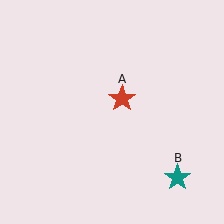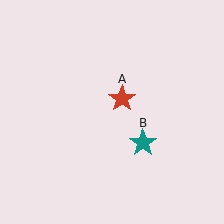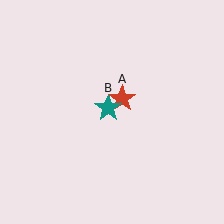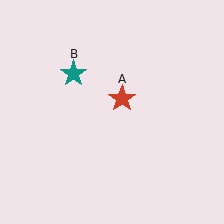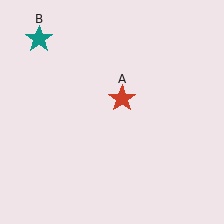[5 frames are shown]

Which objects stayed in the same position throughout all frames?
Red star (object A) remained stationary.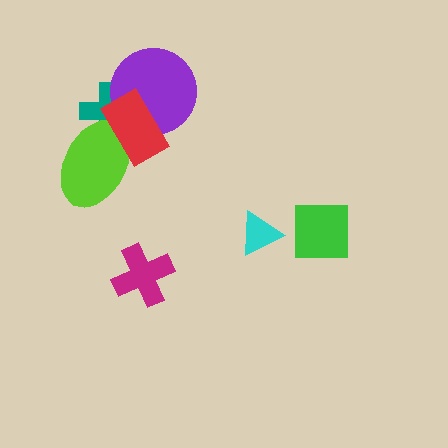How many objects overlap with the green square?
0 objects overlap with the green square.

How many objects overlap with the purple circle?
2 objects overlap with the purple circle.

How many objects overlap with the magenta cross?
0 objects overlap with the magenta cross.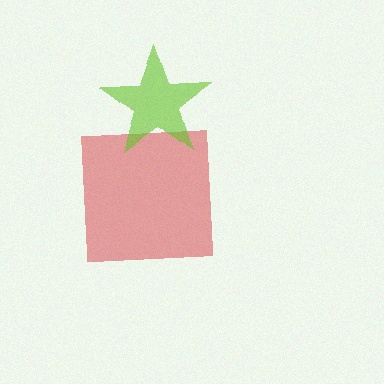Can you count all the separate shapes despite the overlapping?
Yes, there are 2 separate shapes.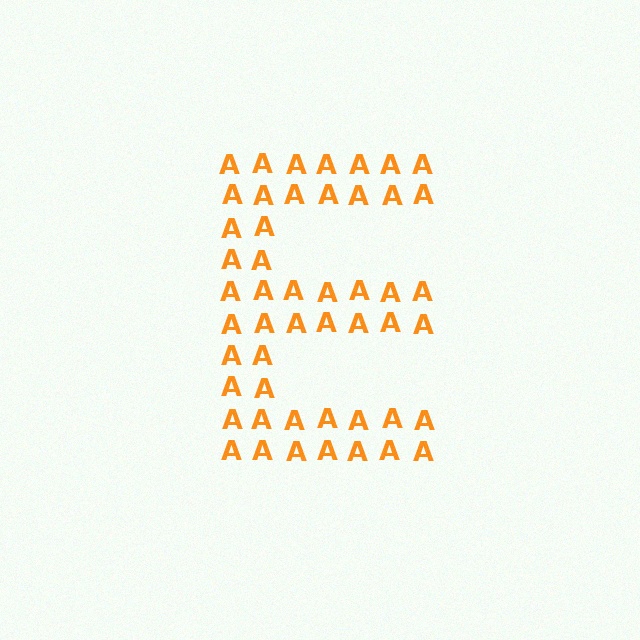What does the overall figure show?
The overall figure shows the letter E.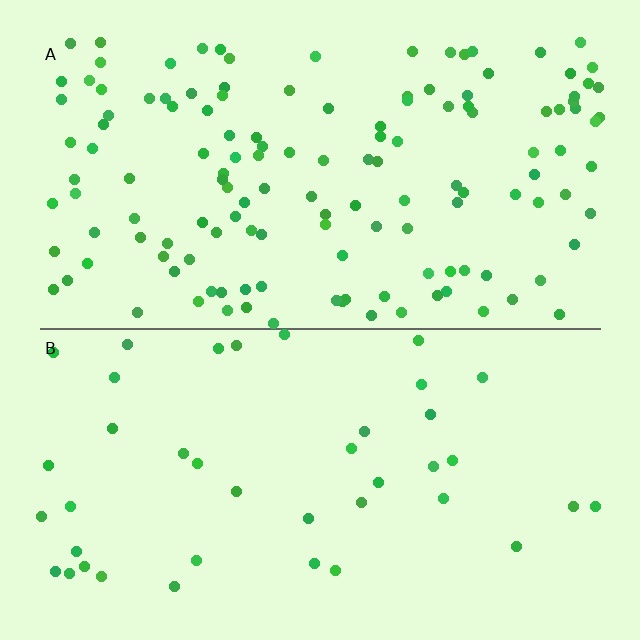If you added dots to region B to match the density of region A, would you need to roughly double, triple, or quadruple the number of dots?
Approximately triple.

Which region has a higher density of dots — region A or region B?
A (the top).